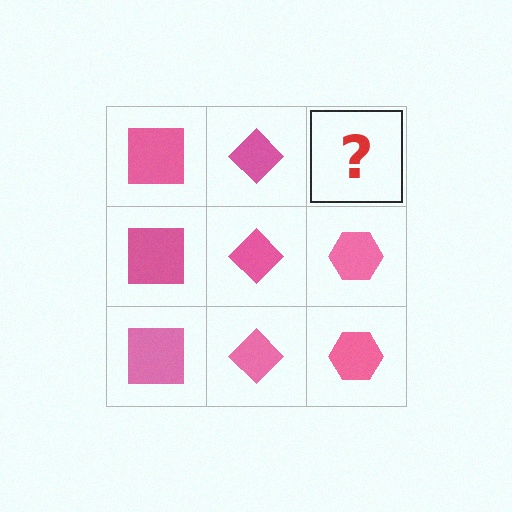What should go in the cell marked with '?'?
The missing cell should contain a pink hexagon.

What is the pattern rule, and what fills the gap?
The rule is that each column has a consistent shape. The gap should be filled with a pink hexagon.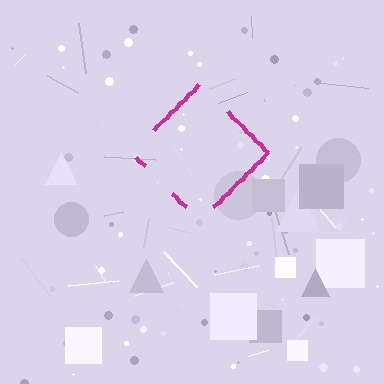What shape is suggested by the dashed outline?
The dashed outline suggests a diamond.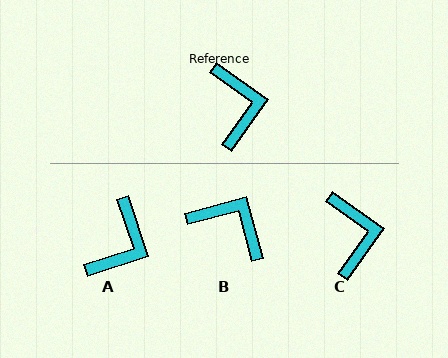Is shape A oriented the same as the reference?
No, it is off by about 36 degrees.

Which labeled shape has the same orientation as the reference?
C.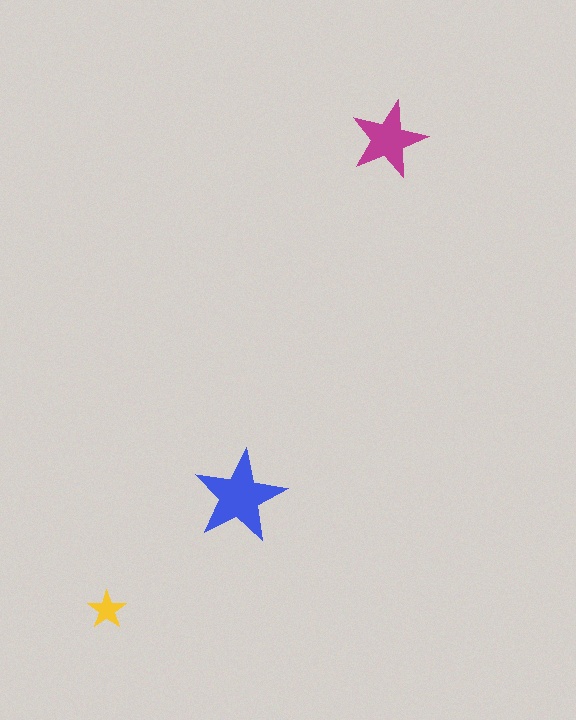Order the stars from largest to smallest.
the blue one, the magenta one, the yellow one.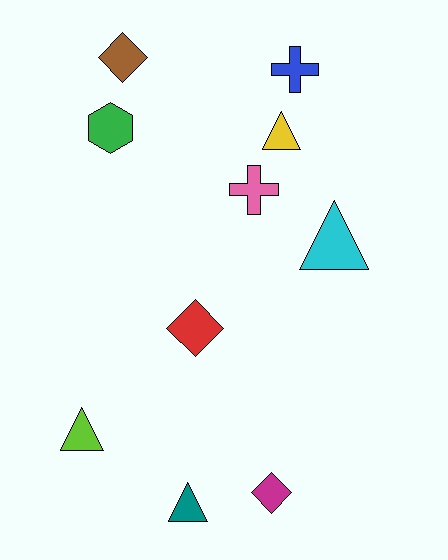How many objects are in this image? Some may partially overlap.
There are 10 objects.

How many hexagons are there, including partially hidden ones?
There is 1 hexagon.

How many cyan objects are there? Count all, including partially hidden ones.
There is 1 cyan object.